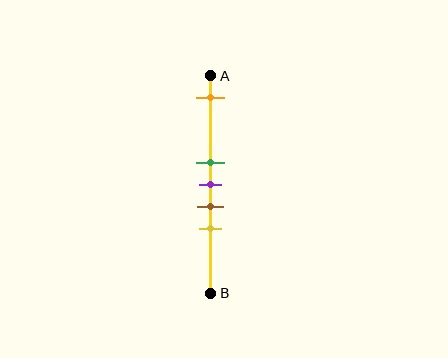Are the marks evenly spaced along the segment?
No, the marks are not evenly spaced.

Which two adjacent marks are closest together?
The green and purple marks are the closest adjacent pair.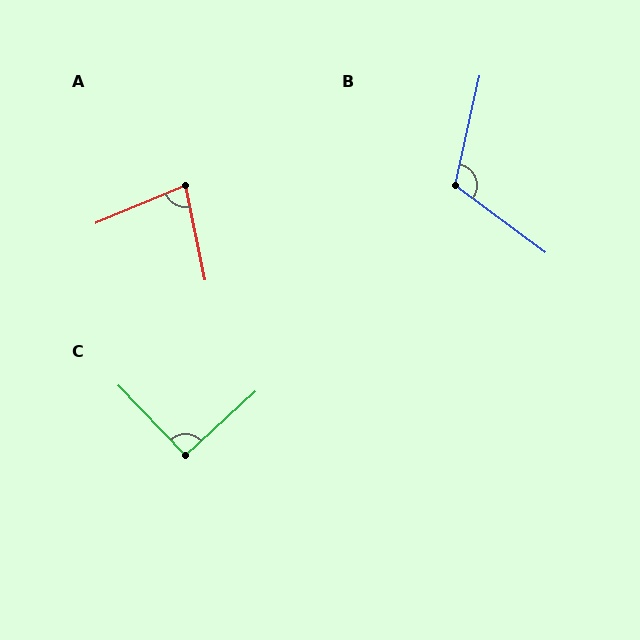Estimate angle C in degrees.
Approximately 92 degrees.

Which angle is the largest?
B, at approximately 114 degrees.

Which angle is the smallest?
A, at approximately 79 degrees.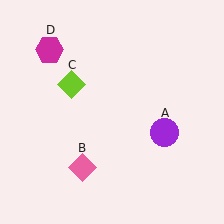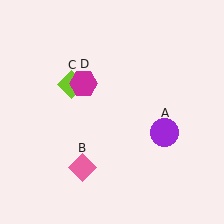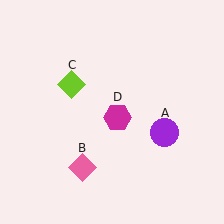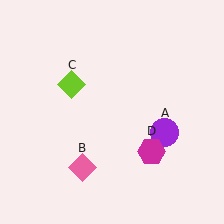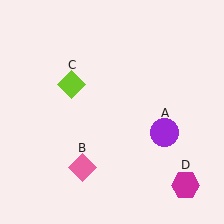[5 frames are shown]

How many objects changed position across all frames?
1 object changed position: magenta hexagon (object D).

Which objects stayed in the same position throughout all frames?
Purple circle (object A) and pink diamond (object B) and lime diamond (object C) remained stationary.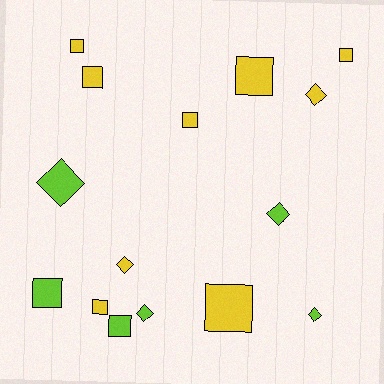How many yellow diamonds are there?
There are 2 yellow diamonds.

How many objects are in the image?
There are 15 objects.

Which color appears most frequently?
Yellow, with 9 objects.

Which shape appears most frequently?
Square, with 9 objects.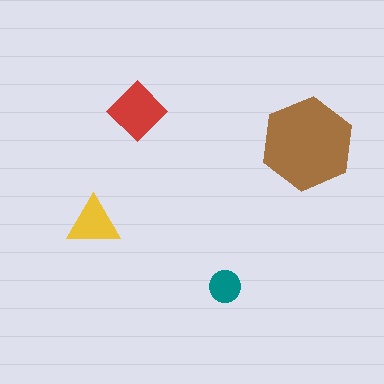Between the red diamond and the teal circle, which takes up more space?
The red diamond.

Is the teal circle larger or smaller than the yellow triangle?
Smaller.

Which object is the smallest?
The teal circle.